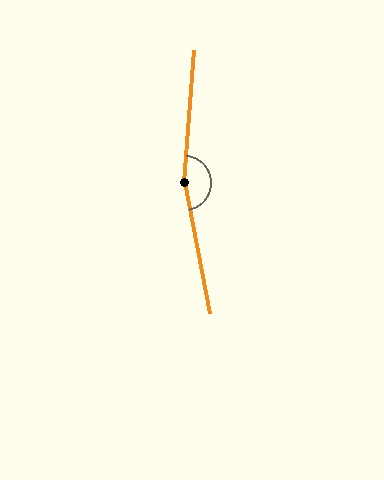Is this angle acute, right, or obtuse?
It is obtuse.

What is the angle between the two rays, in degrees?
Approximately 165 degrees.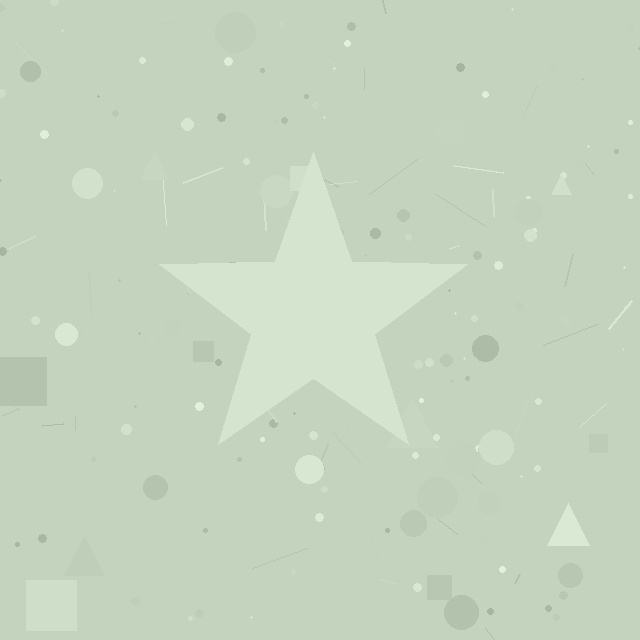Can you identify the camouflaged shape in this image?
The camouflaged shape is a star.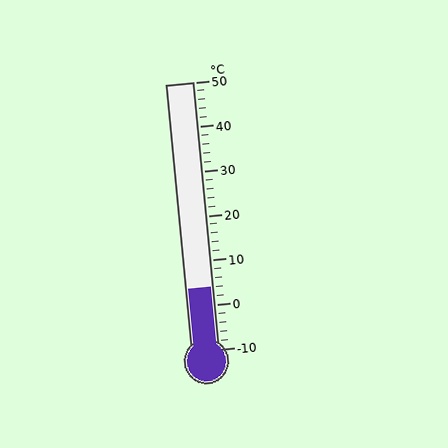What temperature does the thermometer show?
The thermometer shows approximately 4°C.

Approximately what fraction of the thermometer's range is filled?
The thermometer is filled to approximately 25% of its range.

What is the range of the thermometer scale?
The thermometer scale ranges from -10°C to 50°C.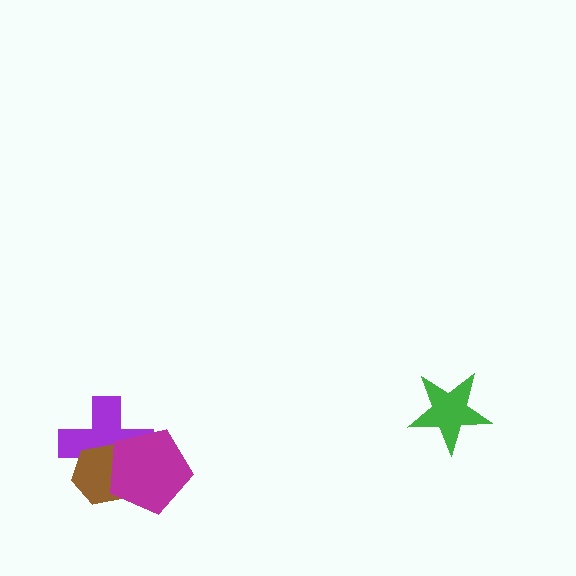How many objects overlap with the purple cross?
2 objects overlap with the purple cross.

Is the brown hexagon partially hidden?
Yes, it is partially covered by another shape.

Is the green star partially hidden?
No, no other shape covers it.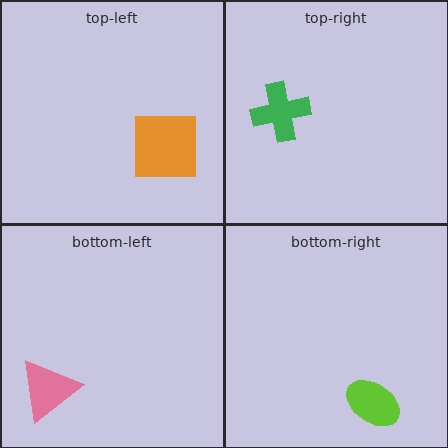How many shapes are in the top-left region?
1.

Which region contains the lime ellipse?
The bottom-right region.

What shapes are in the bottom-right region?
The lime ellipse.